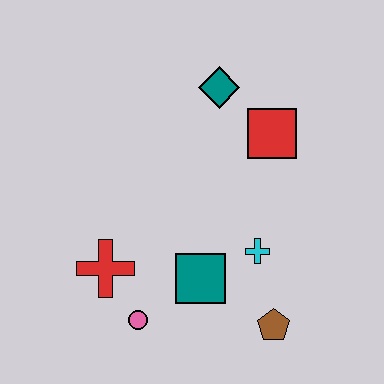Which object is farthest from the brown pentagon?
The teal diamond is farthest from the brown pentagon.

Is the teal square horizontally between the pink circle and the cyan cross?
Yes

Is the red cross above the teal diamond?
No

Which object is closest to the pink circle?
The red cross is closest to the pink circle.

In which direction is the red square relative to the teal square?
The red square is above the teal square.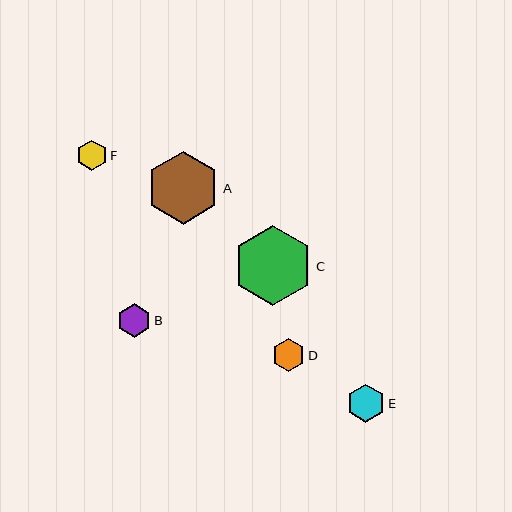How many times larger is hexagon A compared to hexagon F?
Hexagon A is approximately 2.4 times the size of hexagon F.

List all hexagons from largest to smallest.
From largest to smallest: C, A, E, B, D, F.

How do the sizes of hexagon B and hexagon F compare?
Hexagon B and hexagon F are approximately the same size.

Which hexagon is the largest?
Hexagon C is the largest with a size of approximately 80 pixels.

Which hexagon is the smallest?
Hexagon F is the smallest with a size of approximately 30 pixels.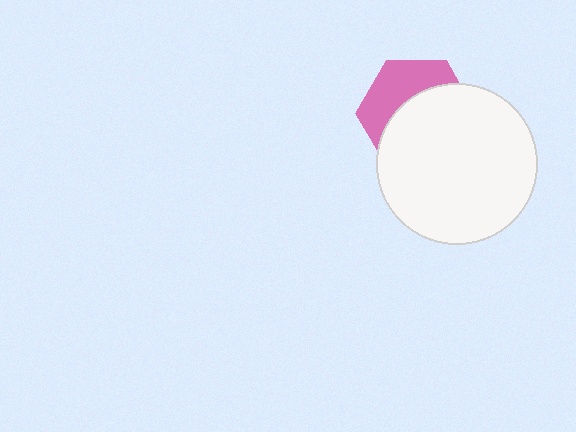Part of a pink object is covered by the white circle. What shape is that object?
It is a hexagon.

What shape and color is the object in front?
The object in front is a white circle.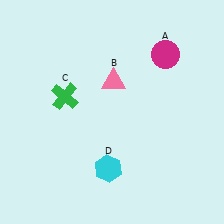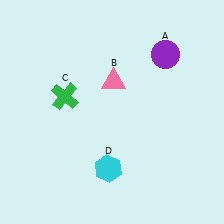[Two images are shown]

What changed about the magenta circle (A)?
In Image 1, A is magenta. In Image 2, it changed to purple.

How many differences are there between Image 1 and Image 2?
There is 1 difference between the two images.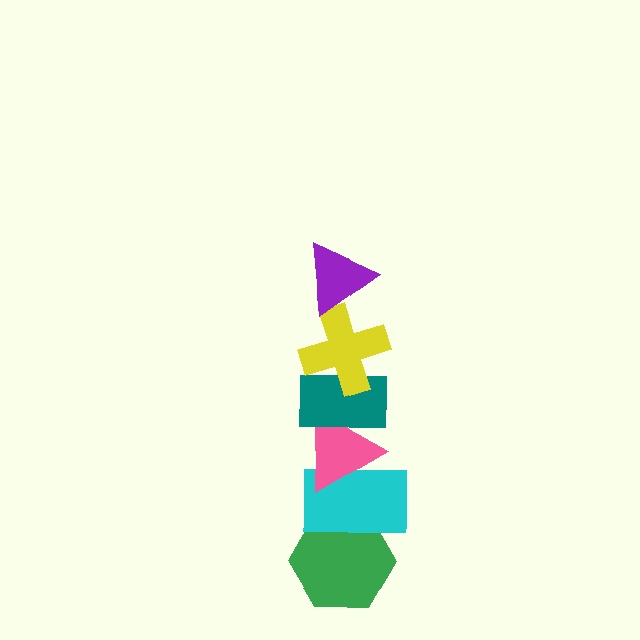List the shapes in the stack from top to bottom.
From top to bottom: the purple triangle, the yellow cross, the teal rectangle, the pink triangle, the cyan rectangle, the green hexagon.